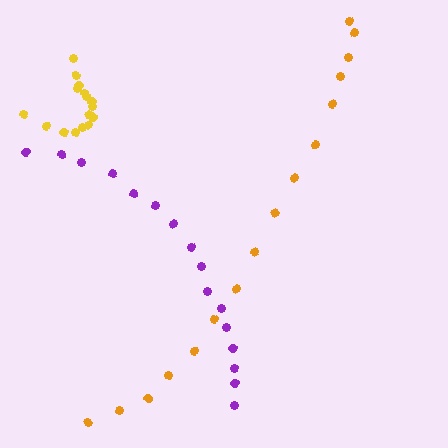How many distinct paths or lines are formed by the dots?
There are 3 distinct paths.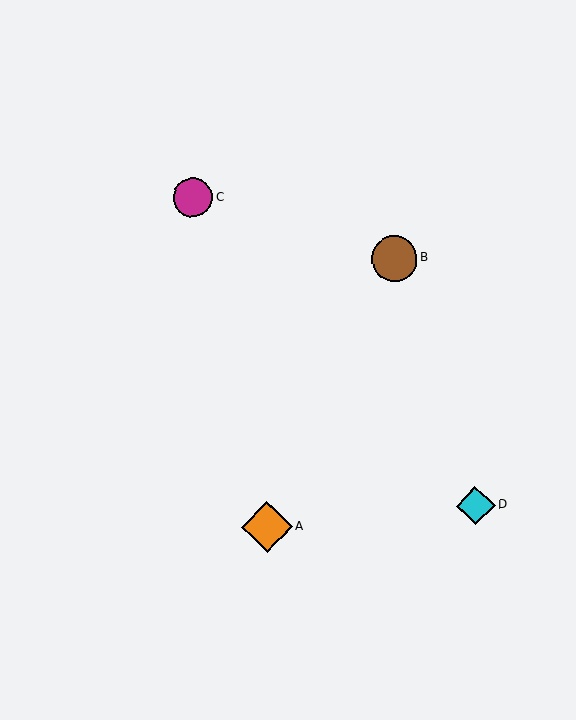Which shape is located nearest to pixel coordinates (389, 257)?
The brown circle (labeled B) at (394, 259) is nearest to that location.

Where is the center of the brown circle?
The center of the brown circle is at (394, 259).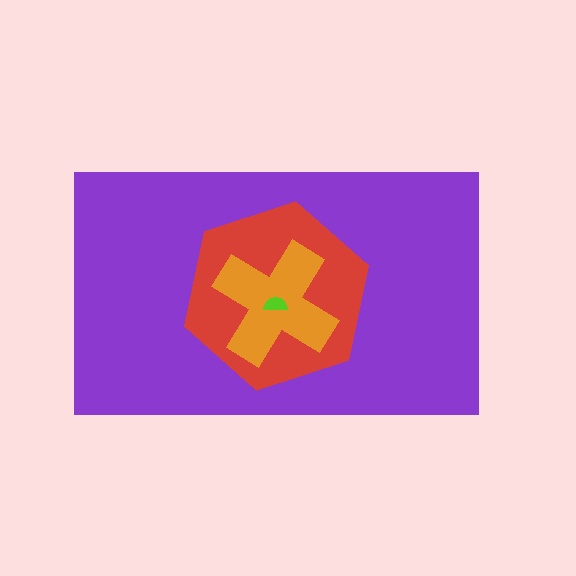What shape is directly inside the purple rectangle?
The red hexagon.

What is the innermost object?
The lime semicircle.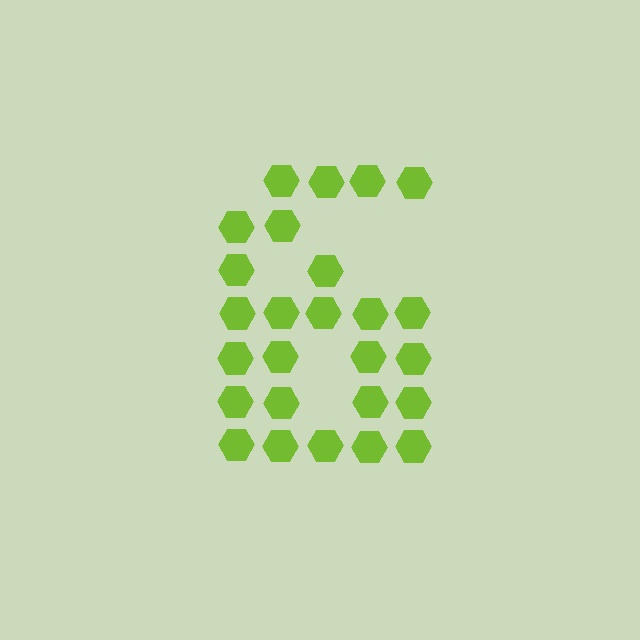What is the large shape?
The large shape is the digit 6.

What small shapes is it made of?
It is made of small hexagons.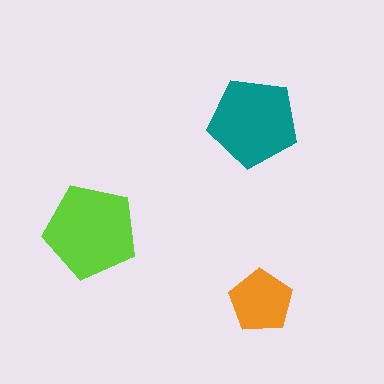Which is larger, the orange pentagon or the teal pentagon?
The teal one.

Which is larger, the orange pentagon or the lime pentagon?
The lime one.